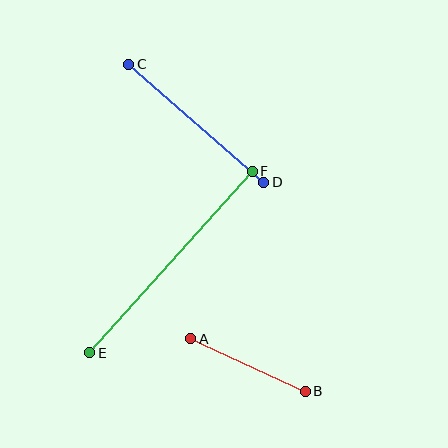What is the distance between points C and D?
The distance is approximately 179 pixels.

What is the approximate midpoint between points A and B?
The midpoint is at approximately (248, 365) pixels.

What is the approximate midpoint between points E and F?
The midpoint is at approximately (171, 262) pixels.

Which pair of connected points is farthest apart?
Points E and F are farthest apart.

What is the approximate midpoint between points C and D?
The midpoint is at approximately (196, 123) pixels.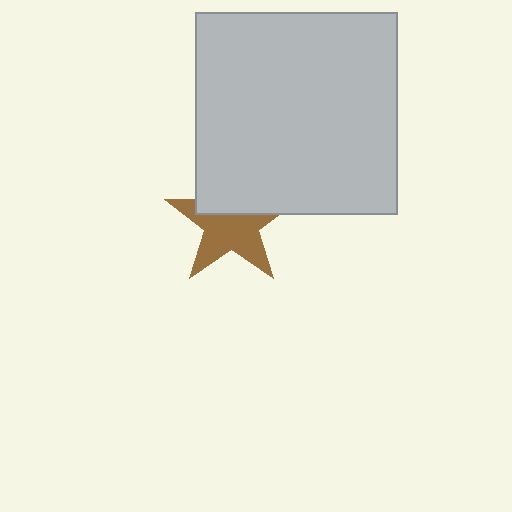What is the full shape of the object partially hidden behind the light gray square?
The partially hidden object is a brown star.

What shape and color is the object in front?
The object in front is a light gray square.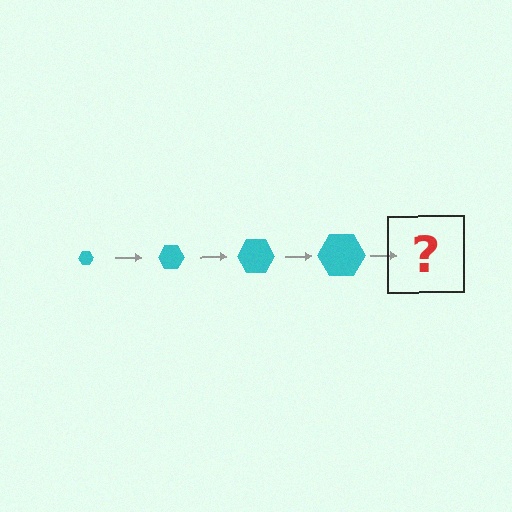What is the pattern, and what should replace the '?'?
The pattern is that the hexagon gets progressively larger each step. The '?' should be a cyan hexagon, larger than the previous one.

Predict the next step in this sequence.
The next step is a cyan hexagon, larger than the previous one.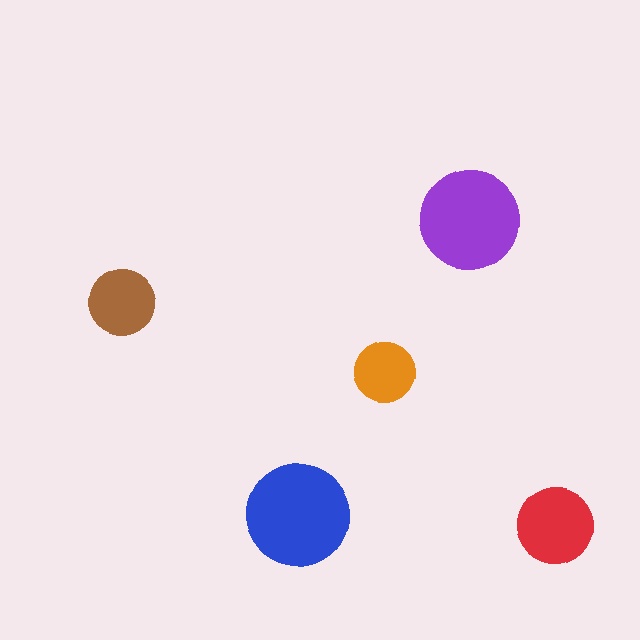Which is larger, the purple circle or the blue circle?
The blue one.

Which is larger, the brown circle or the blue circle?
The blue one.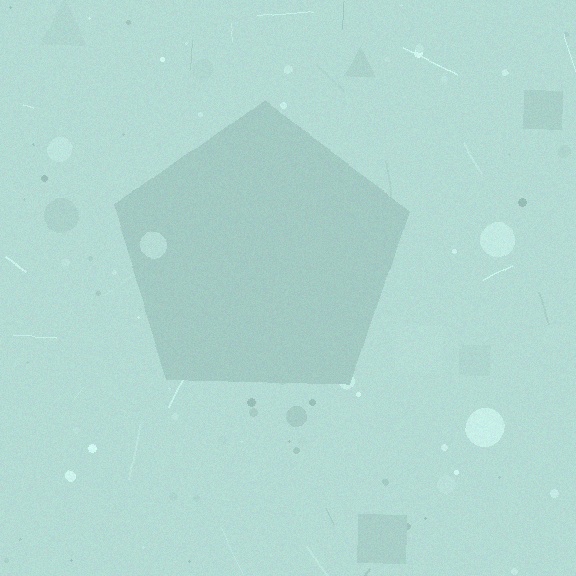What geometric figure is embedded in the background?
A pentagon is embedded in the background.